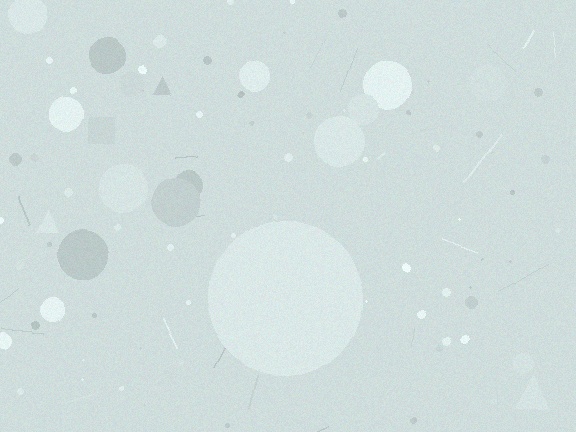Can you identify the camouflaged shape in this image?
The camouflaged shape is a circle.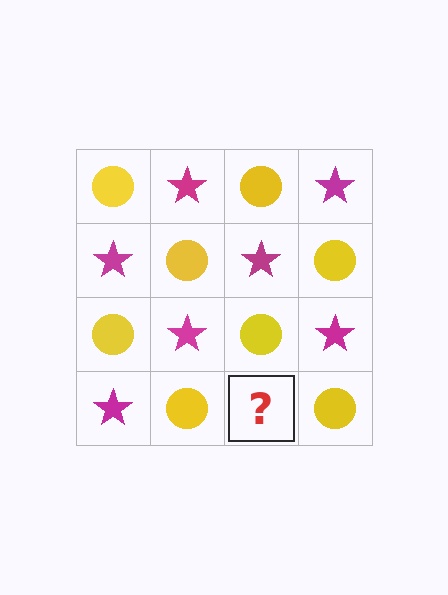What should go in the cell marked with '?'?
The missing cell should contain a magenta star.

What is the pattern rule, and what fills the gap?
The rule is that it alternates yellow circle and magenta star in a checkerboard pattern. The gap should be filled with a magenta star.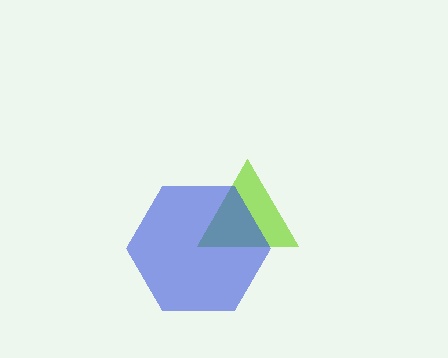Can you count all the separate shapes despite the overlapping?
Yes, there are 2 separate shapes.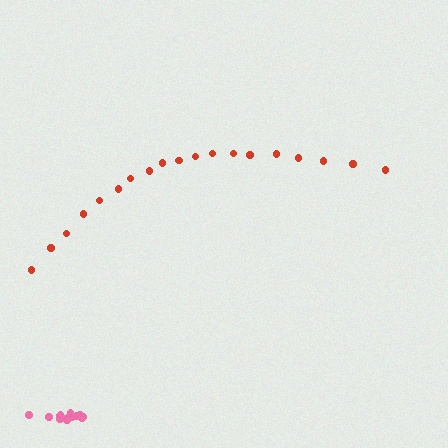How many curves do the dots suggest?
There are 2 distinct paths.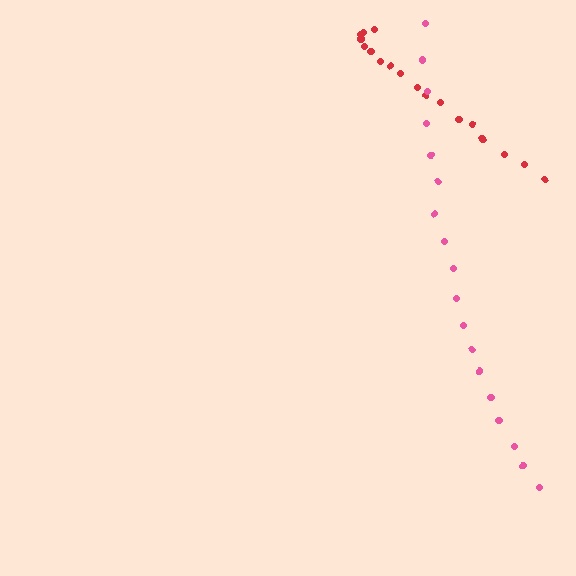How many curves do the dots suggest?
There are 2 distinct paths.